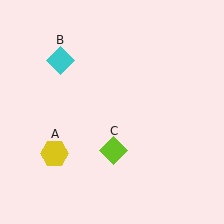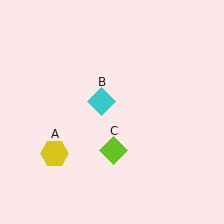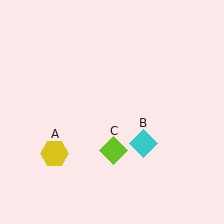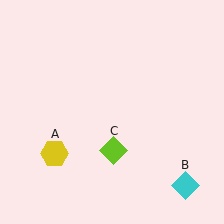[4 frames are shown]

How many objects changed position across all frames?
1 object changed position: cyan diamond (object B).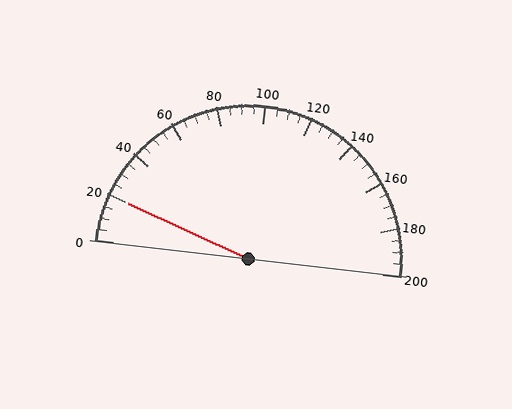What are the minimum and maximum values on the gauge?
The gauge ranges from 0 to 200.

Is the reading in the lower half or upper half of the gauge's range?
The reading is in the lower half of the range (0 to 200).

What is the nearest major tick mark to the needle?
The nearest major tick mark is 20.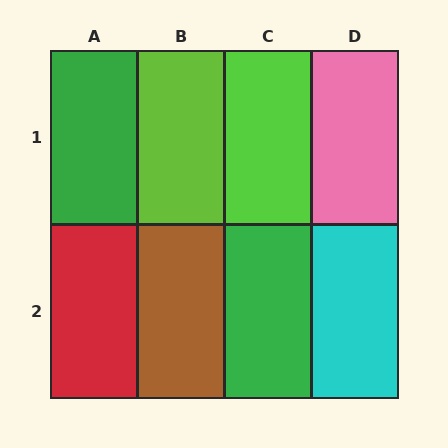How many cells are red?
1 cell is red.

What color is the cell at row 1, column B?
Lime.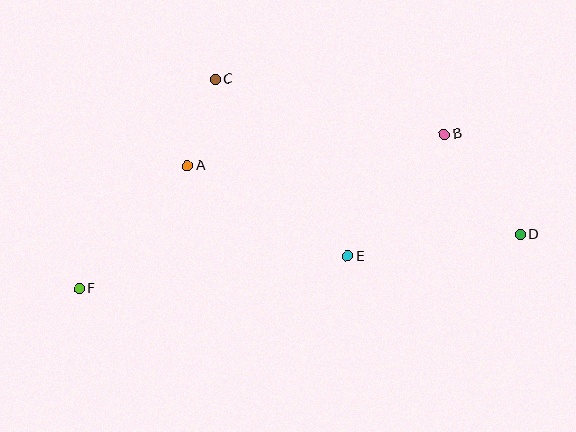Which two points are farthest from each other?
Points D and F are farthest from each other.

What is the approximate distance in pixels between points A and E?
The distance between A and E is approximately 184 pixels.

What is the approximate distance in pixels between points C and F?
The distance between C and F is approximately 249 pixels.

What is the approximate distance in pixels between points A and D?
The distance between A and D is approximately 340 pixels.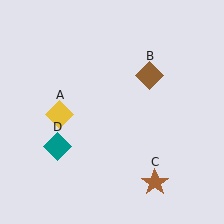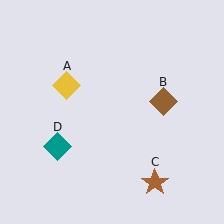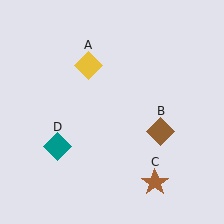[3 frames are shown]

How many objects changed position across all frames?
2 objects changed position: yellow diamond (object A), brown diamond (object B).